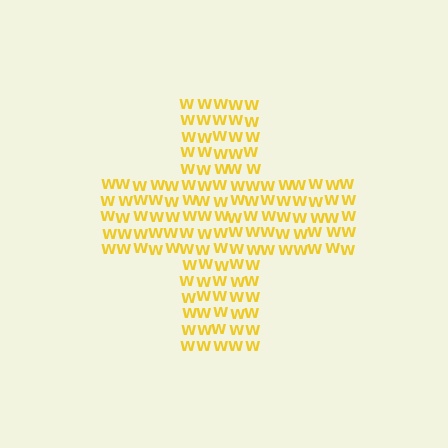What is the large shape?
The large shape is a cross.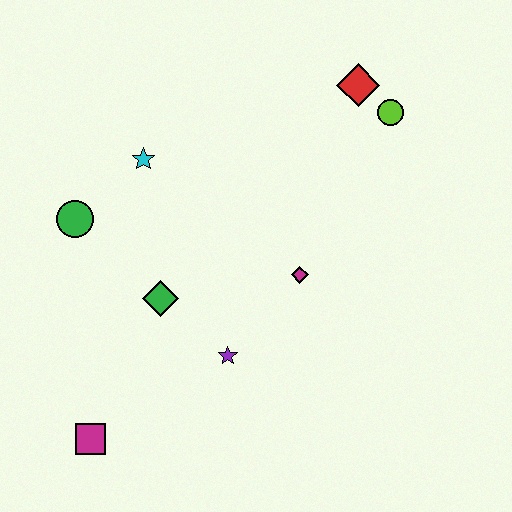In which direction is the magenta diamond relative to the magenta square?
The magenta diamond is to the right of the magenta square.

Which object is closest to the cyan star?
The green circle is closest to the cyan star.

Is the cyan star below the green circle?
No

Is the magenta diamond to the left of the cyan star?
No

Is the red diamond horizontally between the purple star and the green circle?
No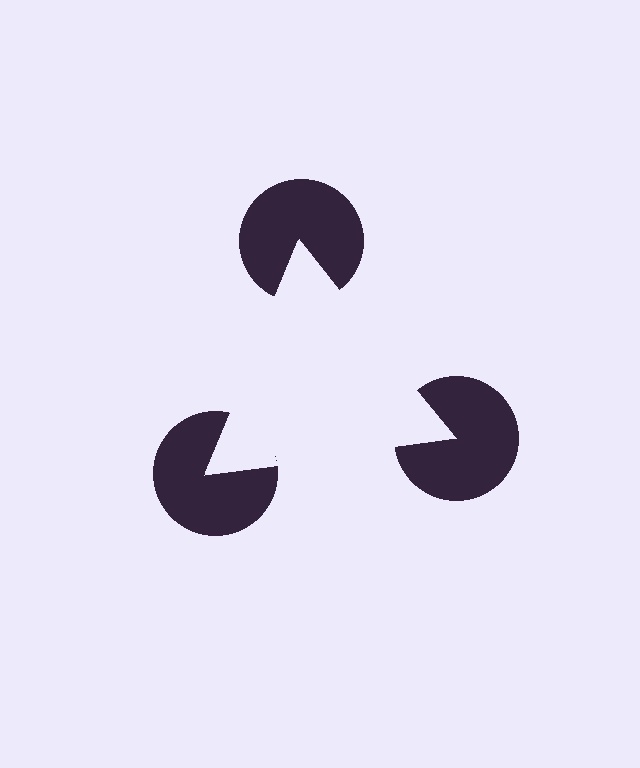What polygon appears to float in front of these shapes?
An illusory triangle — its edges are inferred from the aligned wedge cuts in the pac-man discs, not physically drawn.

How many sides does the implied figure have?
3 sides.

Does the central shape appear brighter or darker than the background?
It typically appears slightly brighter than the background, even though no actual brightness change is drawn.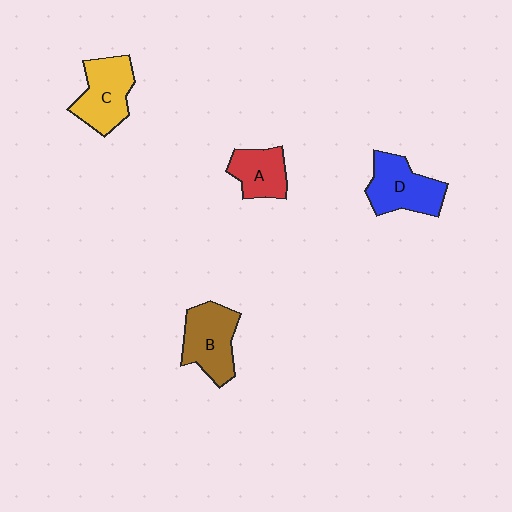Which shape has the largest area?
Shape B (brown).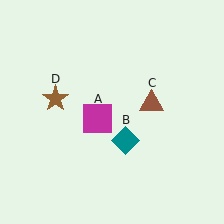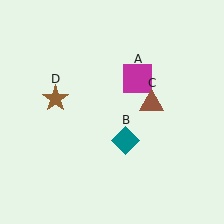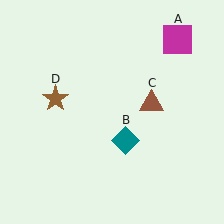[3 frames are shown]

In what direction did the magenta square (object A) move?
The magenta square (object A) moved up and to the right.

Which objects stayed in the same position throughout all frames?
Teal diamond (object B) and brown triangle (object C) and brown star (object D) remained stationary.